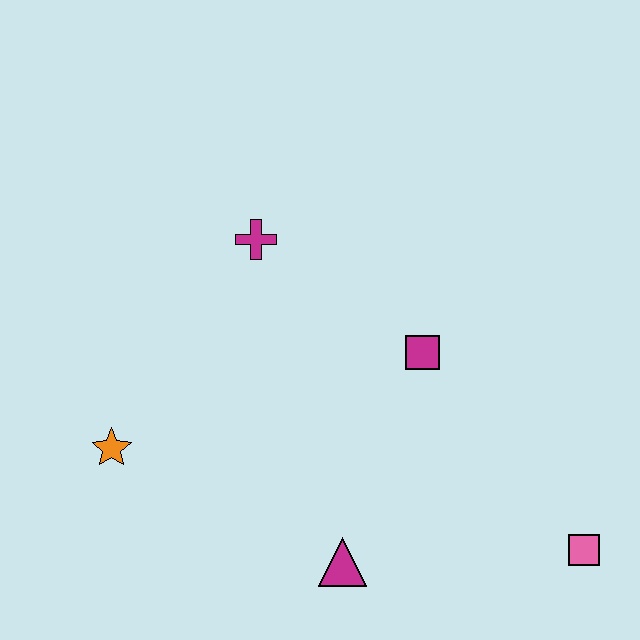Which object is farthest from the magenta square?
The orange star is farthest from the magenta square.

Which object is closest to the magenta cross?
The magenta square is closest to the magenta cross.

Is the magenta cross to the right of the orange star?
Yes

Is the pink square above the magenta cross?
No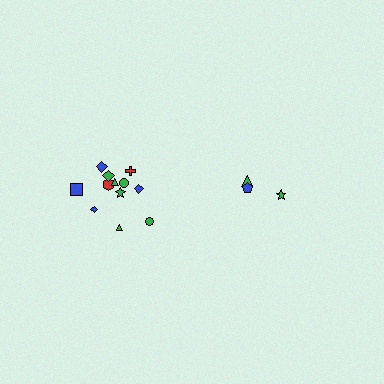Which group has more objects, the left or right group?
The left group.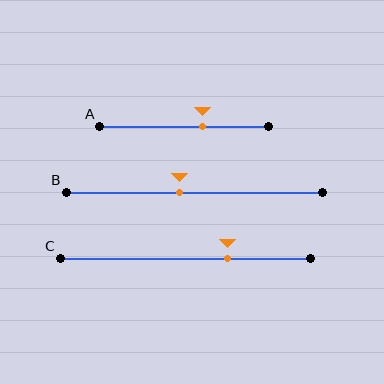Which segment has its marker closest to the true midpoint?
Segment B has its marker closest to the true midpoint.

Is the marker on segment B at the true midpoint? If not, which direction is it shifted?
No, the marker on segment B is shifted to the left by about 6% of the segment length.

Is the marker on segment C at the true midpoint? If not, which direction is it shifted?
No, the marker on segment C is shifted to the right by about 17% of the segment length.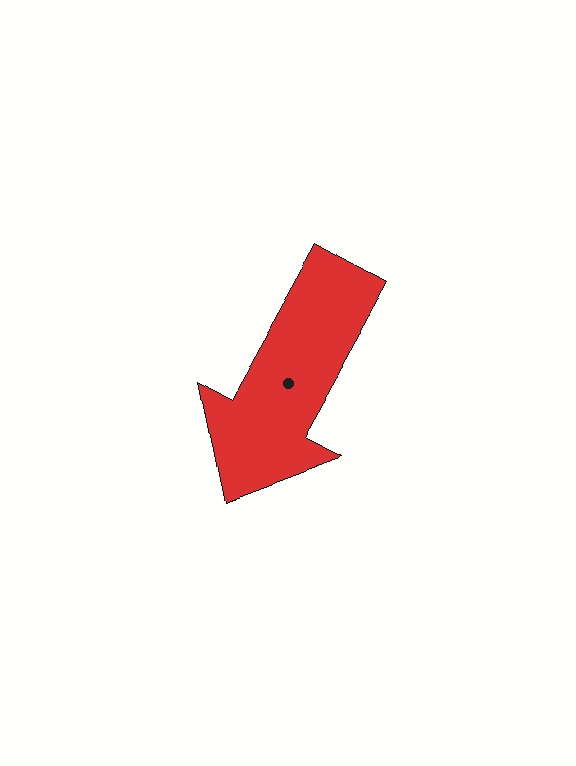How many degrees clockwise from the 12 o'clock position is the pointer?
Approximately 209 degrees.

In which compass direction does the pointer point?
Southwest.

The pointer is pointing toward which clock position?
Roughly 7 o'clock.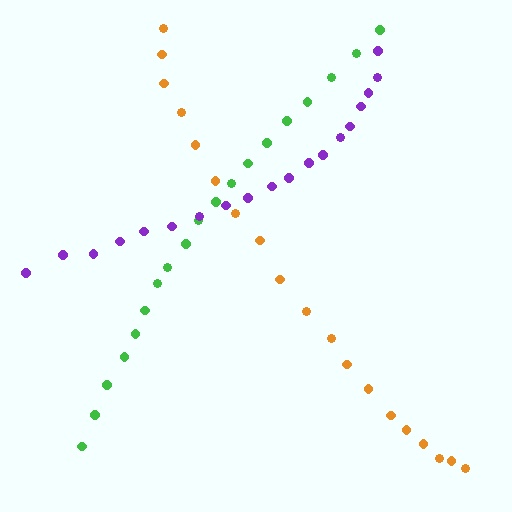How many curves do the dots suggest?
There are 3 distinct paths.